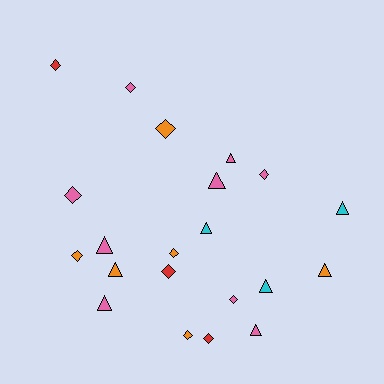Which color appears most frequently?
Pink, with 9 objects.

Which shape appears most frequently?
Diamond, with 11 objects.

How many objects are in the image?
There are 21 objects.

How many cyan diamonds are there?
There are no cyan diamonds.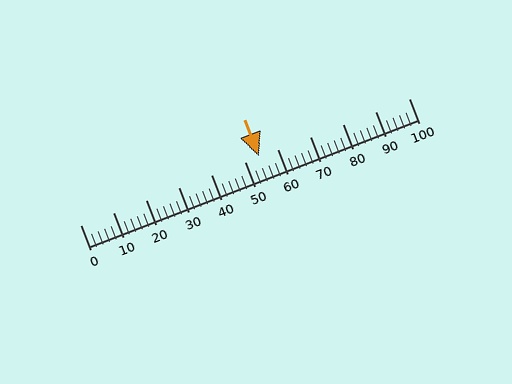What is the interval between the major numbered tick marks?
The major tick marks are spaced 10 units apart.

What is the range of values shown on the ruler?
The ruler shows values from 0 to 100.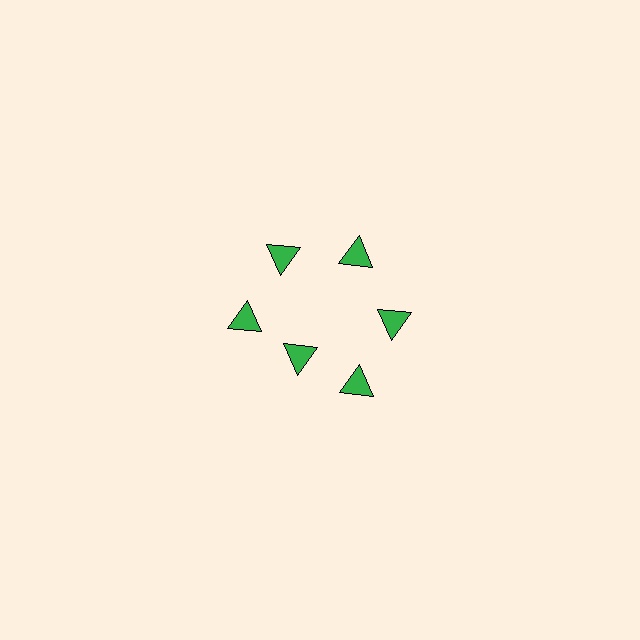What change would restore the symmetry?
The symmetry would be restored by moving it outward, back onto the ring so that all 6 triangles sit at equal angles and equal distance from the center.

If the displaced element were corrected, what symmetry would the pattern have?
It would have 6-fold rotational symmetry — the pattern would map onto itself every 60 degrees.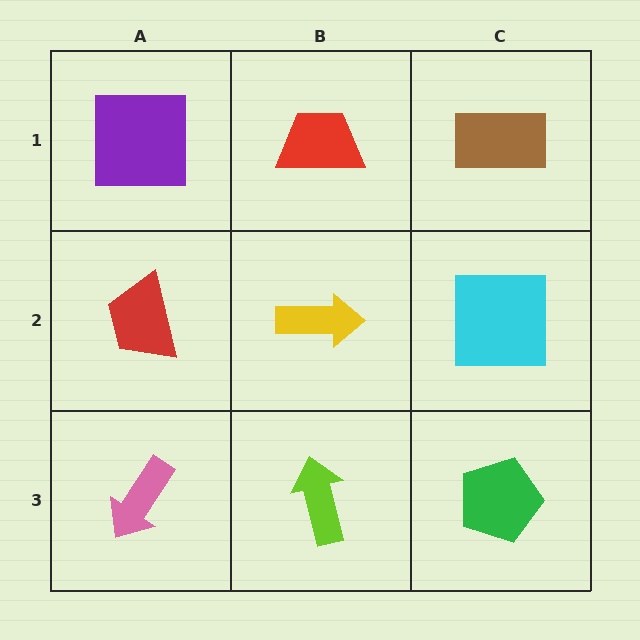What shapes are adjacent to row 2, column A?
A purple square (row 1, column A), a pink arrow (row 3, column A), a yellow arrow (row 2, column B).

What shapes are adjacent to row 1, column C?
A cyan square (row 2, column C), a red trapezoid (row 1, column B).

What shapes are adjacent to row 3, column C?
A cyan square (row 2, column C), a lime arrow (row 3, column B).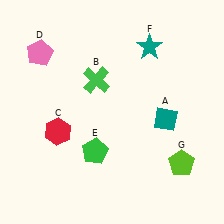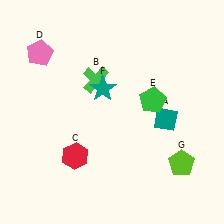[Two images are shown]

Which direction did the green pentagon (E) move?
The green pentagon (E) moved right.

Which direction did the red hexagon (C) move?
The red hexagon (C) moved down.